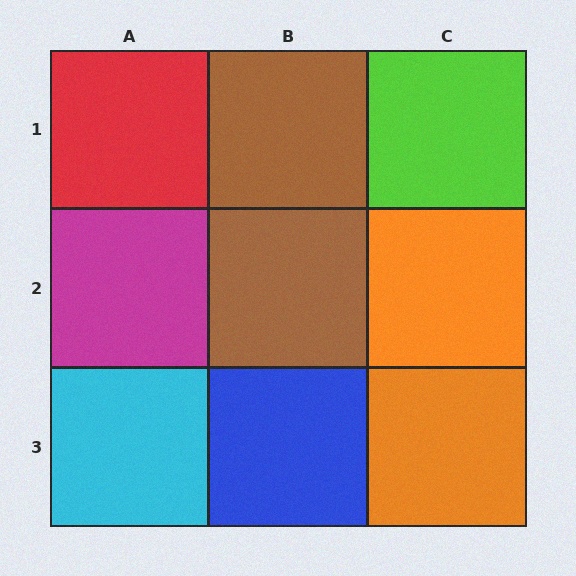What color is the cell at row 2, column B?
Brown.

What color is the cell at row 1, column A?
Red.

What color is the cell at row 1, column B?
Brown.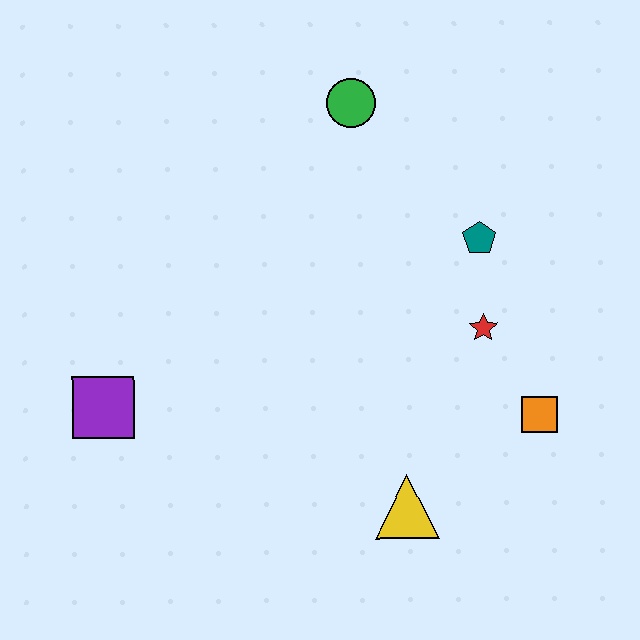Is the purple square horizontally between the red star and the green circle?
No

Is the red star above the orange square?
Yes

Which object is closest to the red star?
The teal pentagon is closest to the red star.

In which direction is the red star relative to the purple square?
The red star is to the right of the purple square.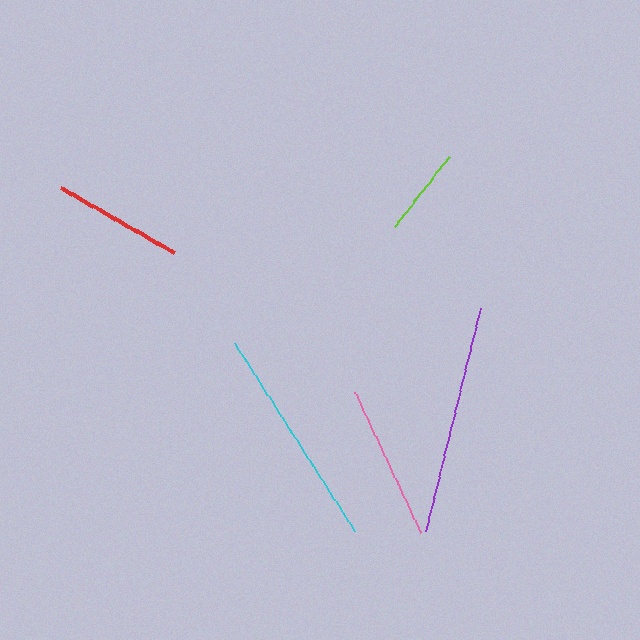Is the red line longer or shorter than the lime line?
The red line is longer than the lime line.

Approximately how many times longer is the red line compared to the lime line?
The red line is approximately 1.5 times the length of the lime line.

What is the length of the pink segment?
The pink segment is approximately 155 pixels long.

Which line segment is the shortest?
The lime line is the shortest at approximately 89 pixels.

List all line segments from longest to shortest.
From longest to shortest: purple, cyan, pink, red, lime.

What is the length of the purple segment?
The purple segment is approximately 230 pixels long.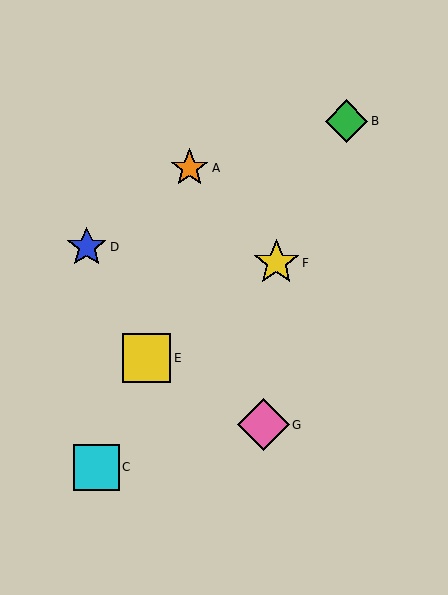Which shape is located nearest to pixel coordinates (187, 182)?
The orange star (labeled A) at (190, 168) is nearest to that location.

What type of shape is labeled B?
Shape B is a green diamond.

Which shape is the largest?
The pink diamond (labeled G) is the largest.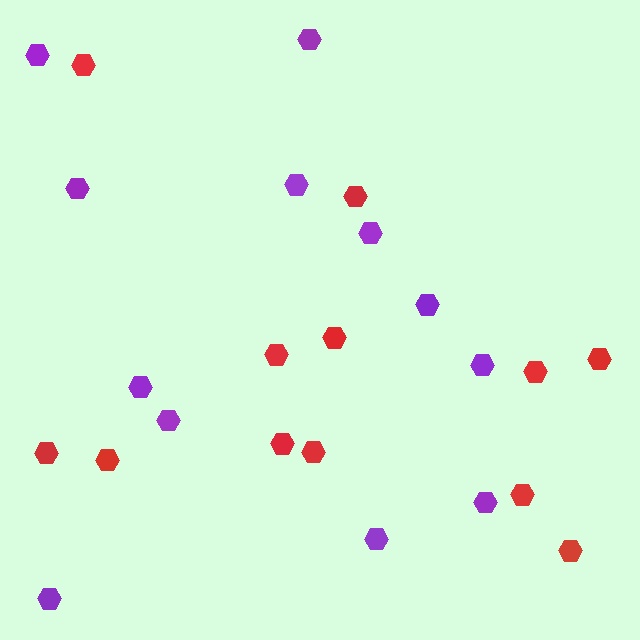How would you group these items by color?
There are 2 groups: one group of red hexagons (12) and one group of purple hexagons (12).